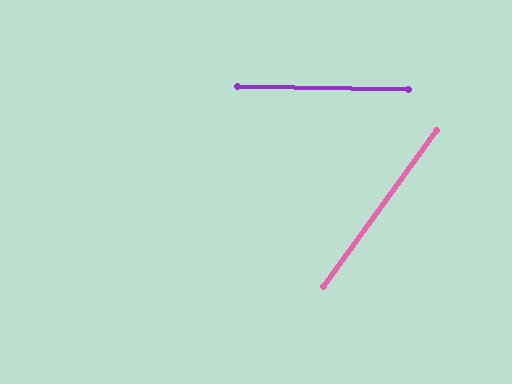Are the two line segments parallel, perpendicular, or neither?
Neither parallel nor perpendicular — they differ by about 55°.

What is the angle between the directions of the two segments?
Approximately 55 degrees.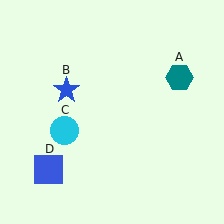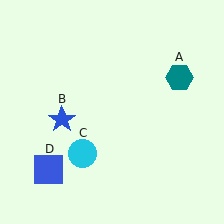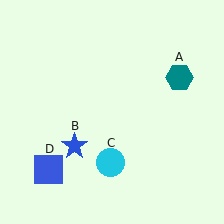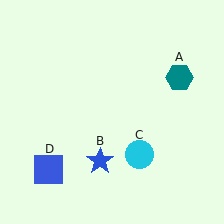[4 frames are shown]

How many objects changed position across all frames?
2 objects changed position: blue star (object B), cyan circle (object C).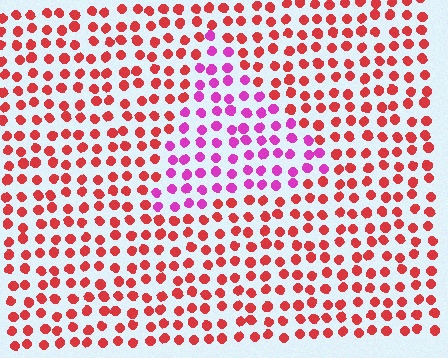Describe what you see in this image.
The image is filled with small red elements in a uniform arrangement. A triangle-shaped region is visible where the elements are tinted to a slightly different hue, forming a subtle color boundary.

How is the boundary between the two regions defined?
The boundary is defined purely by a slight shift in hue (about 49 degrees). Spacing, size, and orientation are identical on both sides.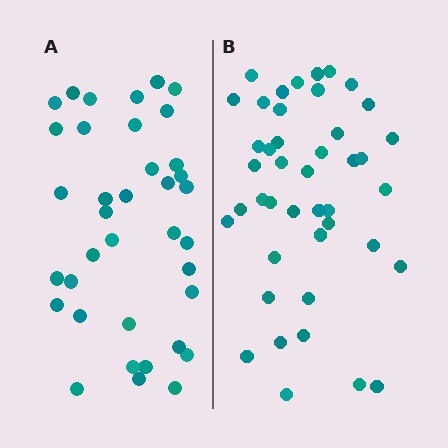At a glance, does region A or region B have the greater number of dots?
Region B (the right region) has more dots.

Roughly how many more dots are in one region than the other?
Region B has about 6 more dots than region A.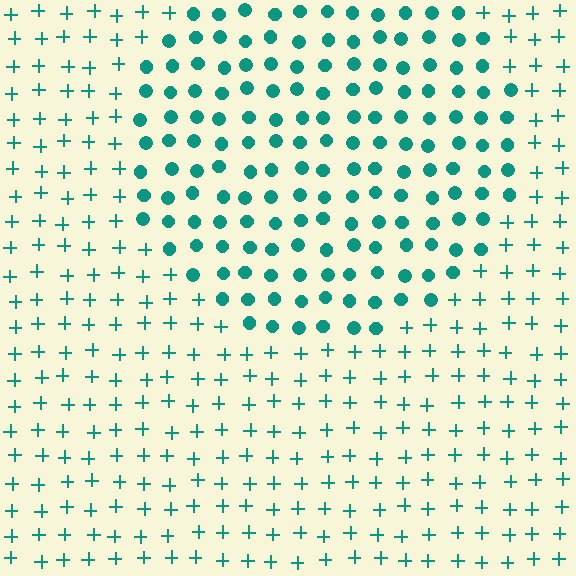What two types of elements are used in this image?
The image uses circles inside the circle region and plus signs outside it.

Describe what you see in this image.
The image is filled with small teal elements arranged in a uniform grid. A circle-shaped region contains circles, while the surrounding area contains plus signs. The boundary is defined purely by the change in element shape.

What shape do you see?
I see a circle.